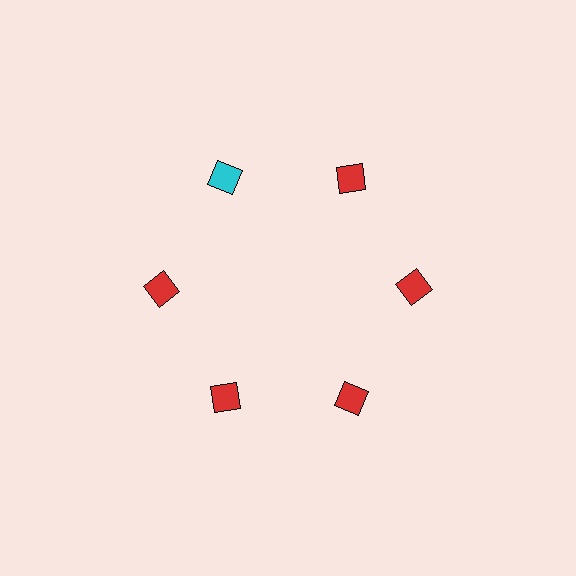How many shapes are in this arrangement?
There are 6 shapes arranged in a ring pattern.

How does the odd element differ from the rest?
It has a different color: cyan instead of red.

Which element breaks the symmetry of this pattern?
The cyan diamond at roughly the 11 o'clock position breaks the symmetry. All other shapes are red diamonds.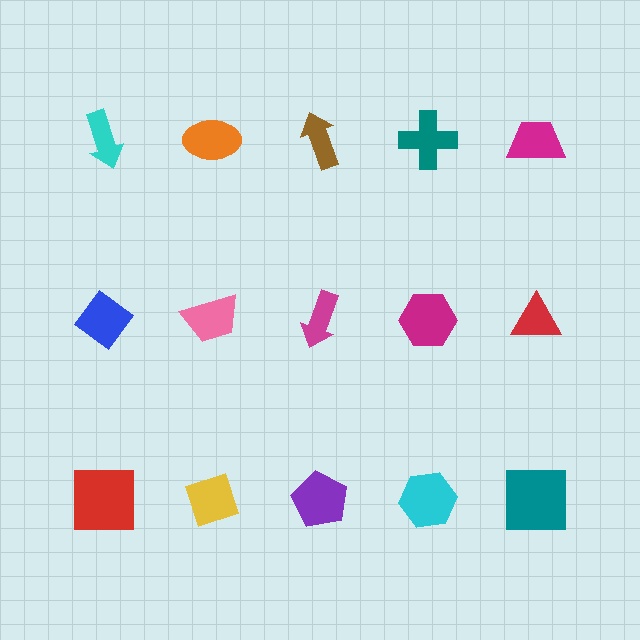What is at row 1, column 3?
A brown arrow.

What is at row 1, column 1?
A cyan arrow.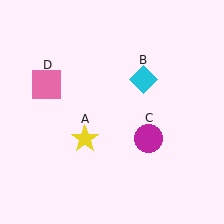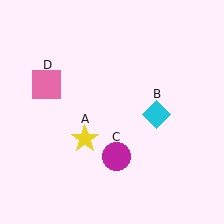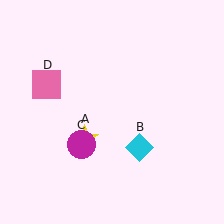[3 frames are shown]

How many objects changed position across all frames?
2 objects changed position: cyan diamond (object B), magenta circle (object C).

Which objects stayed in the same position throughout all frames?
Yellow star (object A) and pink square (object D) remained stationary.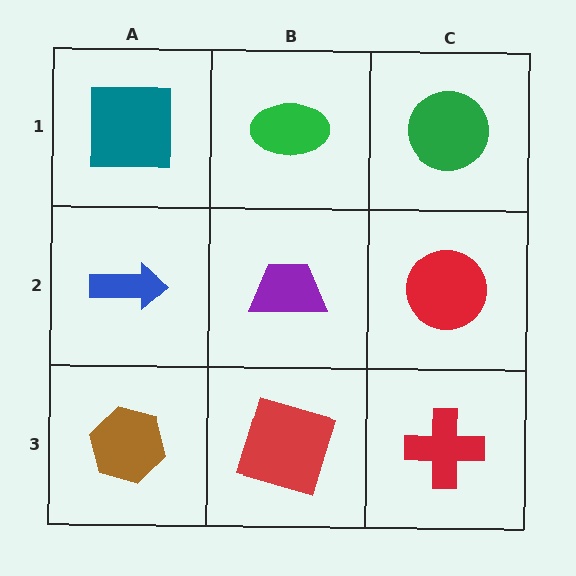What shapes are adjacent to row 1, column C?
A red circle (row 2, column C), a green ellipse (row 1, column B).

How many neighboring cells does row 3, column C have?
2.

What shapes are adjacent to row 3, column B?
A purple trapezoid (row 2, column B), a brown hexagon (row 3, column A), a red cross (row 3, column C).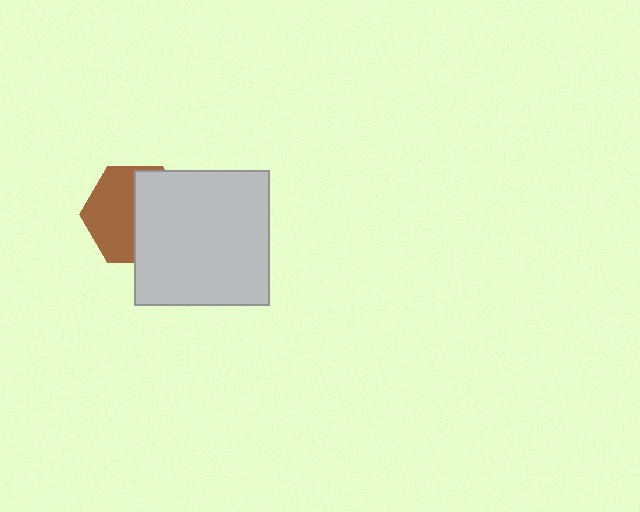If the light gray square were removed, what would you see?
You would see the complete brown hexagon.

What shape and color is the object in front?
The object in front is a light gray square.